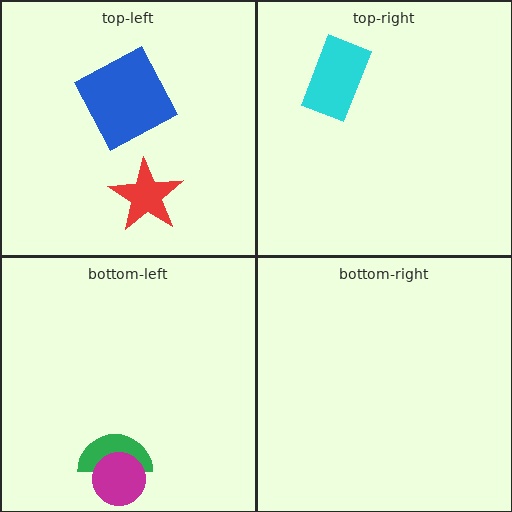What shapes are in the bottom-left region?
The green semicircle, the magenta circle.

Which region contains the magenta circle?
The bottom-left region.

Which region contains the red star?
The top-left region.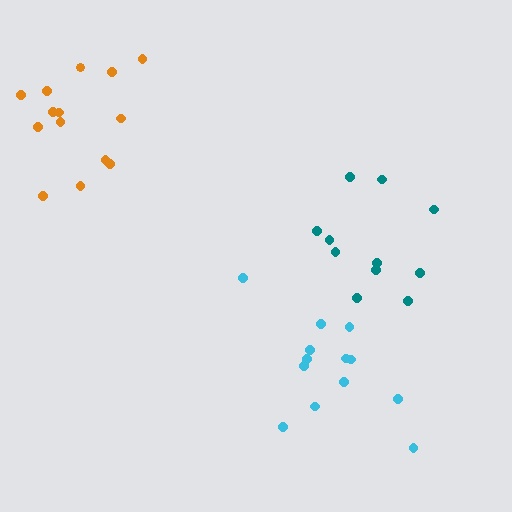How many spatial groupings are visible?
There are 3 spatial groupings.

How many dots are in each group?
Group 1: 11 dots, Group 2: 13 dots, Group 3: 14 dots (38 total).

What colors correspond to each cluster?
The clusters are colored: teal, cyan, orange.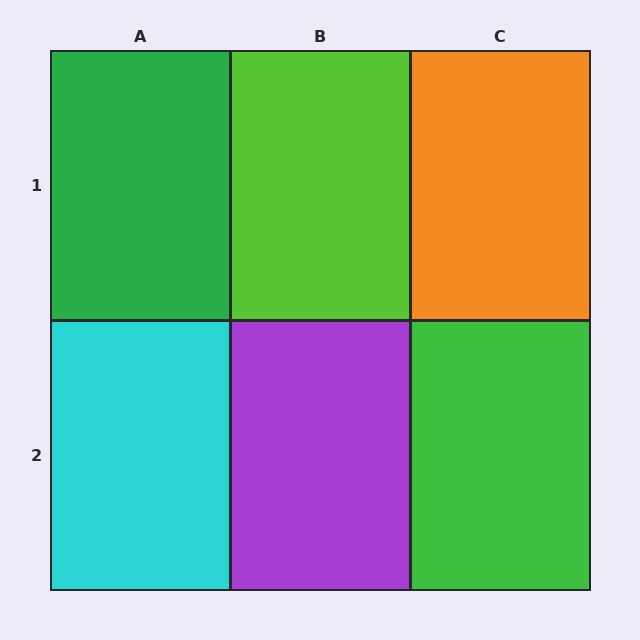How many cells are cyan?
1 cell is cyan.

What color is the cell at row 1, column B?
Lime.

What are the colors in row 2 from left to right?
Cyan, purple, green.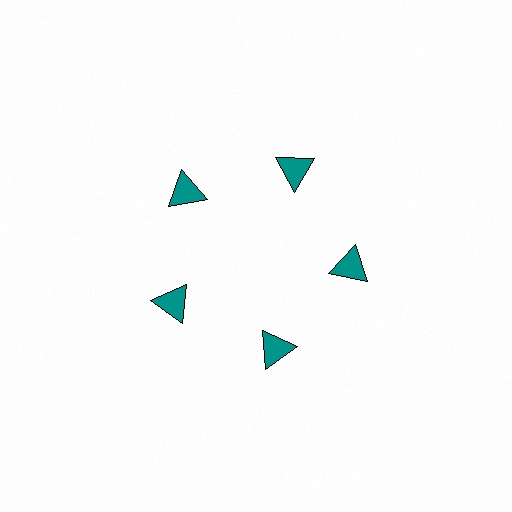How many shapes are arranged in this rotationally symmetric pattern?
There are 5 shapes, arranged in 5 groups of 1.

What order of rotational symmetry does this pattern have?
This pattern has 5-fold rotational symmetry.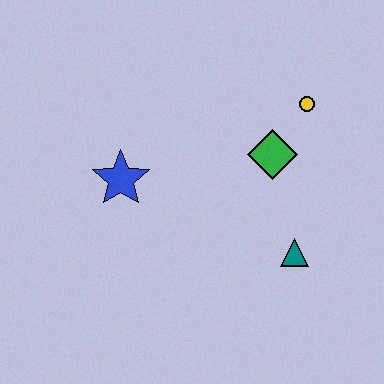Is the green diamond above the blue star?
Yes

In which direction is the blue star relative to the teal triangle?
The blue star is to the left of the teal triangle.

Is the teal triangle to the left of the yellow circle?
Yes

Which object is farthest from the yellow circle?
The blue star is farthest from the yellow circle.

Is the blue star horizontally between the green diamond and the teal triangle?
No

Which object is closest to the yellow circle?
The green diamond is closest to the yellow circle.